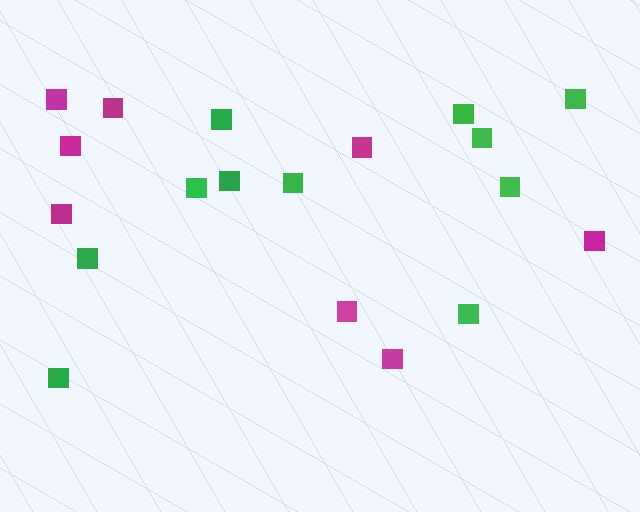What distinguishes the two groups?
There are 2 groups: one group of magenta squares (8) and one group of green squares (11).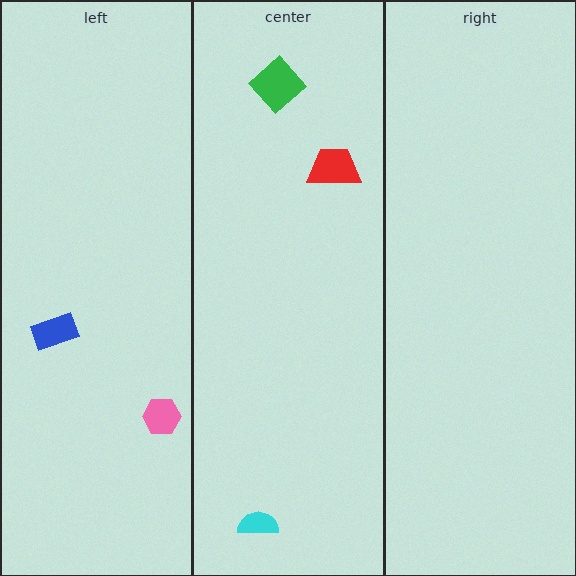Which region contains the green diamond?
The center region.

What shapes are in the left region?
The blue rectangle, the pink hexagon.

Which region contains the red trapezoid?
The center region.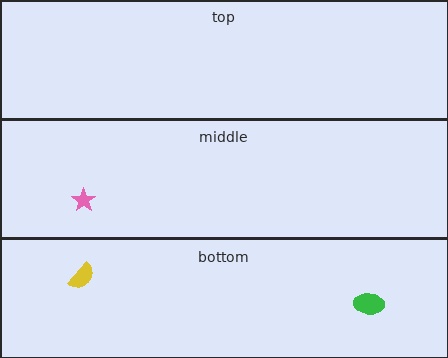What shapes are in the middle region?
The pink star.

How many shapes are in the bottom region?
2.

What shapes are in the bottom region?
The yellow semicircle, the green ellipse.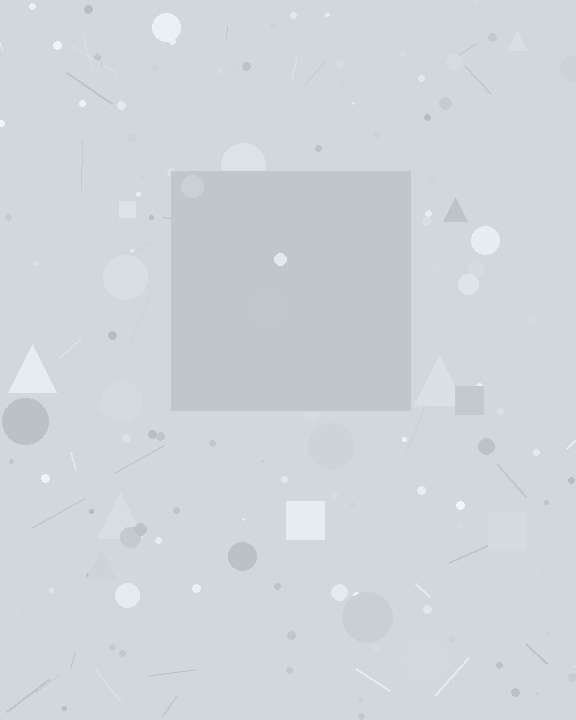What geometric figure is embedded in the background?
A square is embedded in the background.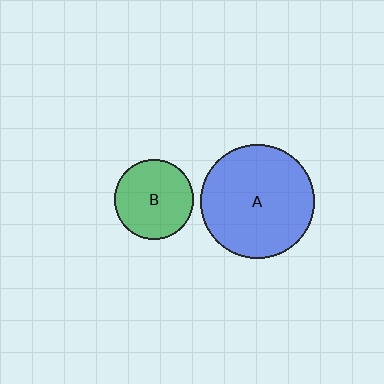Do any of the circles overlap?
No, none of the circles overlap.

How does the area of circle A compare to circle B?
Approximately 2.1 times.